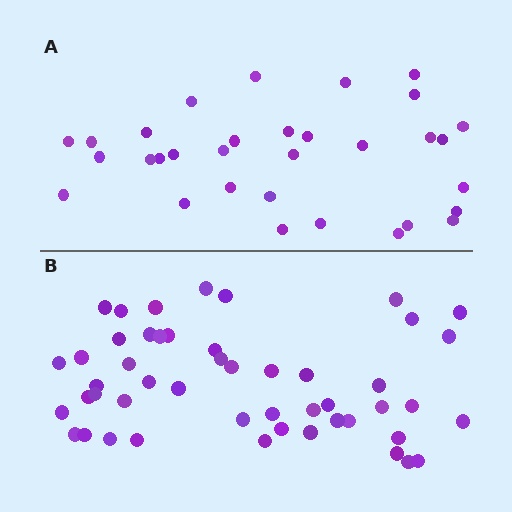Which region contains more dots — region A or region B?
Region B (the bottom region) has more dots.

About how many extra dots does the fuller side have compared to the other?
Region B has approximately 15 more dots than region A.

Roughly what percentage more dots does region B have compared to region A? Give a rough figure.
About 55% more.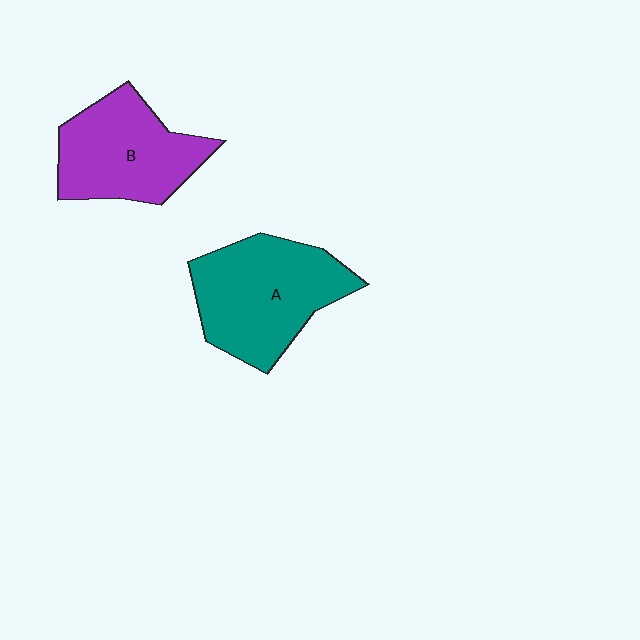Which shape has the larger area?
Shape A (teal).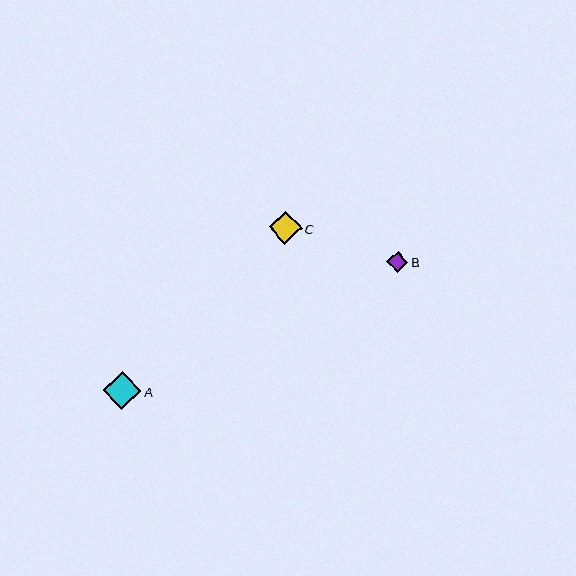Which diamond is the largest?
Diamond A is the largest with a size of approximately 38 pixels.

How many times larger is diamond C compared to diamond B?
Diamond C is approximately 1.6 times the size of diamond B.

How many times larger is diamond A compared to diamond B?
Diamond A is approximately 1.8 times the size of diamond B.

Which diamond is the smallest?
Diamond B is the smallest with a size of approximately 21 pixels.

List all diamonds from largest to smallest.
From largest to smallest: A, C, B.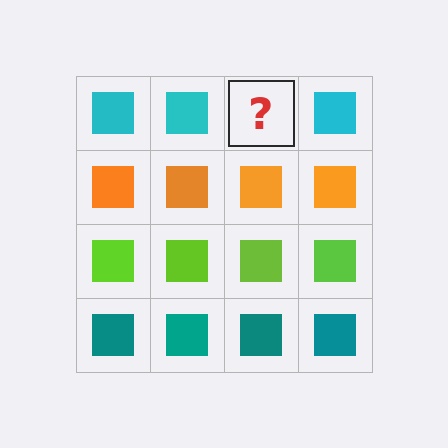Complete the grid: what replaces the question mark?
The question mark should be replaced with a cyan square.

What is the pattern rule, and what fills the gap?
The rule is that each row has a consistent color. The gap should be filled with a cyan square.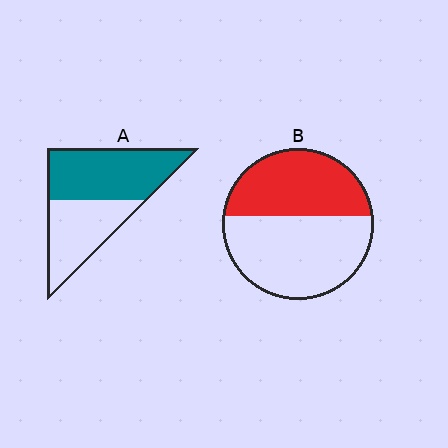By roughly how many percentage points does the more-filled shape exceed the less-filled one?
By roughly 15 percentage points (A over B).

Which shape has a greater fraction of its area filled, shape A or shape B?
Shape A.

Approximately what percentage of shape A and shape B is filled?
A is approximately 55% and B is approximately 45%.